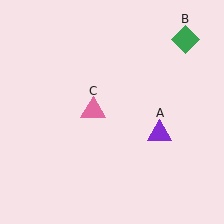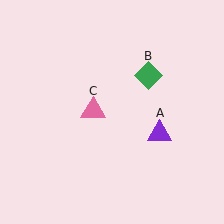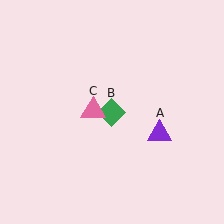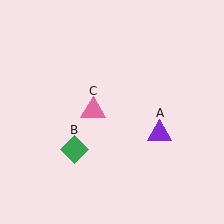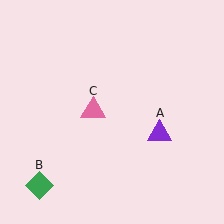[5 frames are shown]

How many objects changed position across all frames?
1 object changed position: green diamond (object B).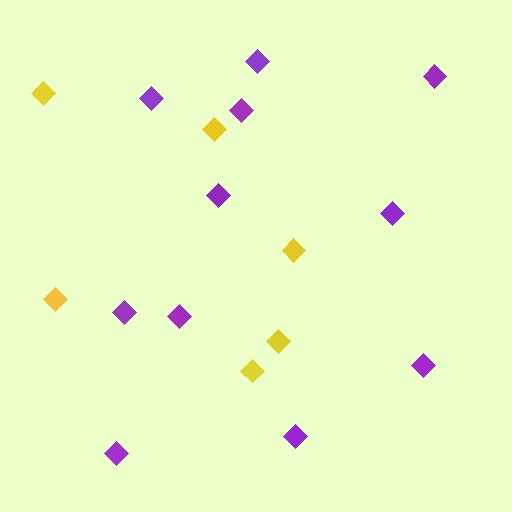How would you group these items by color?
There are 2 groups: one group of purple diamonds (11) and one group of yellow diamonds (6).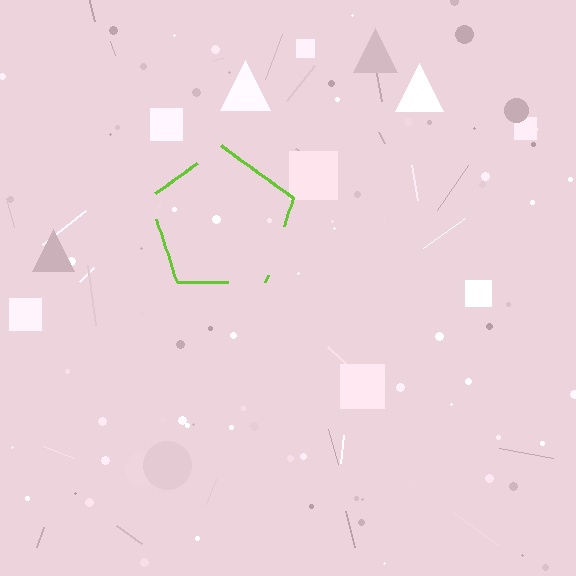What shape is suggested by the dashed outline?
The dashed outline suggests a pentagon.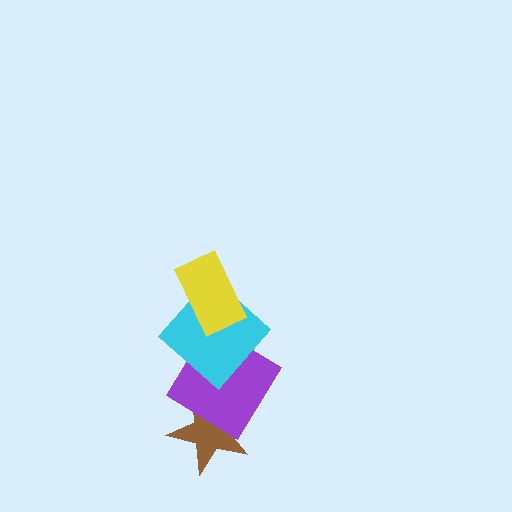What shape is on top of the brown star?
The purple diamond is on top of the brown star.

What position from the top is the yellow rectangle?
The yellow rectangle is 1st from the top.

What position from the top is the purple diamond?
The purple diamond is 3rd from the top.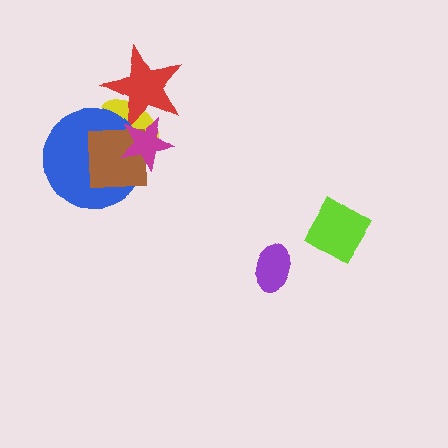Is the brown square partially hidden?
Yes, it is partially covered by another shape.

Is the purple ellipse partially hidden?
No, no other shape covers it.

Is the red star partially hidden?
Yes, it is partially covered by another shape.